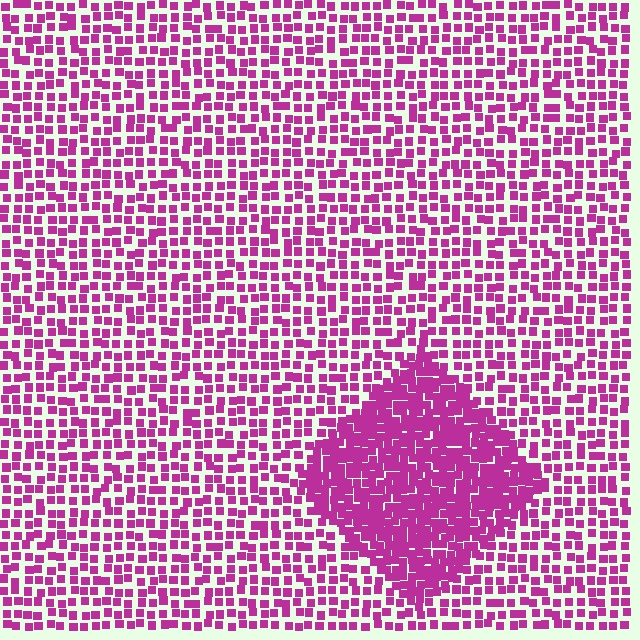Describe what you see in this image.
The image contains small magenta elements arranged at two different densities. A diamond-shaped region is visible where the elements are more densely packed than the surrounding area.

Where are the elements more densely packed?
The elements are more densely packed inside the diamond boundary.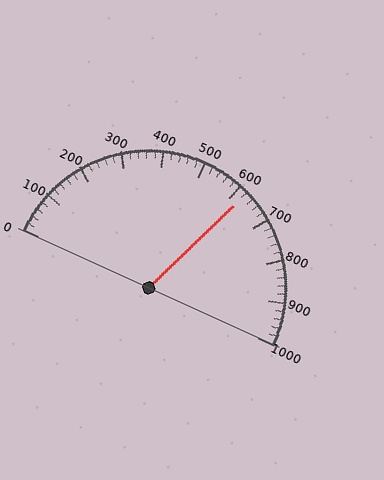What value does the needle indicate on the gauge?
The needle indicates approximately 620.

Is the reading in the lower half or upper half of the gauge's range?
The reading is in the upper half of the range (0 to 1000).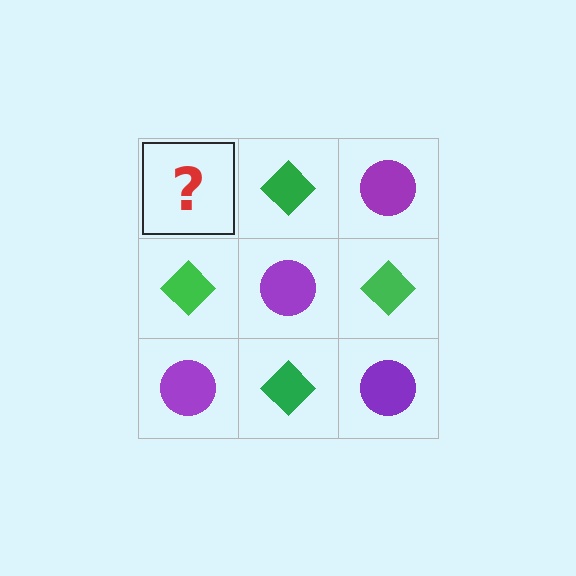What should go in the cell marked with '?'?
The missing cell should contain a purple circle.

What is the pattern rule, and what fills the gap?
The rule is that it alternates purple circle and green diamond in a checkerboard pattern. The gap should be filled with a purple circle.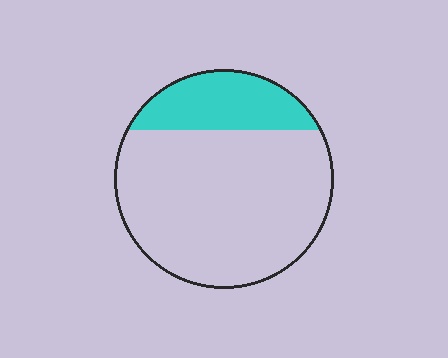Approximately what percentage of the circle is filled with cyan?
Approximately 25%.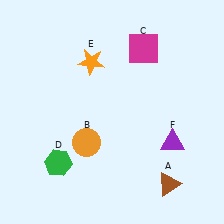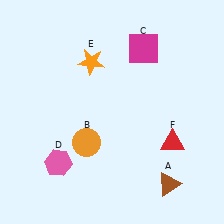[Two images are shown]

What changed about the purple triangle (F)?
In Image 1, F is purple. In Image 2, it changed to red.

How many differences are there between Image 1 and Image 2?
There are 2 differences between the two images.